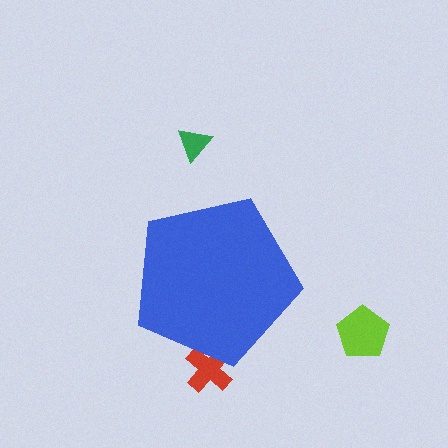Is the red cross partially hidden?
Yes, the red cross is partially hidden behind the blue pentagon.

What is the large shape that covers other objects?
A blue pentagon.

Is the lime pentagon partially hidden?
No, the lime pentagon is fully visible.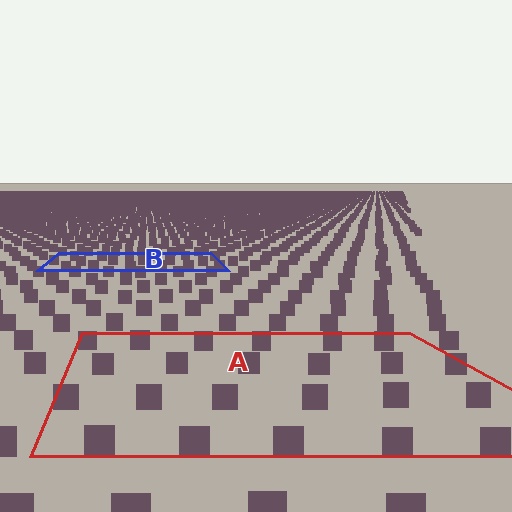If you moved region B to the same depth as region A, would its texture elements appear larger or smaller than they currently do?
They would appear larger. At a closer depth, the same texture elements are projected at a bigger on-screen size.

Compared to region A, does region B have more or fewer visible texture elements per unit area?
Region B has more texture elements per unit area — they are packed more densely because it is farther away.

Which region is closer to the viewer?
Region A is closer. The texture elements there are larger and more spread out.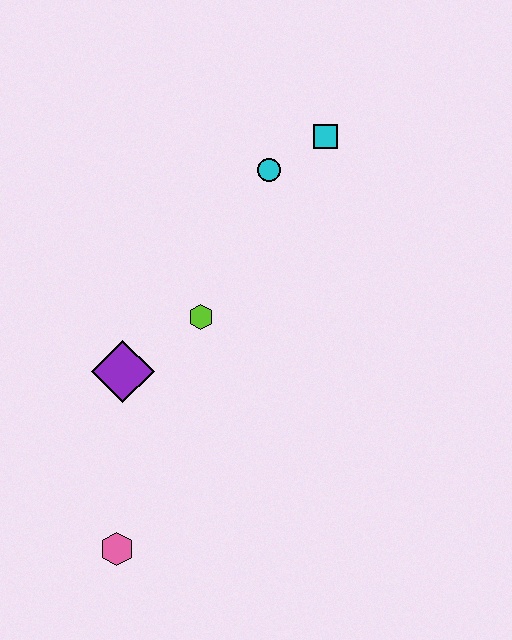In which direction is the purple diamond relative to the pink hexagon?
The purple diamond is above the pink hexagon.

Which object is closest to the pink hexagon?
The purple diamond is closest to the pink hexagon.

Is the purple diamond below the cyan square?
Yes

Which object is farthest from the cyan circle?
The pink hexagon is farthest from the cyan circle.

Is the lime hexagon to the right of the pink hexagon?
Yes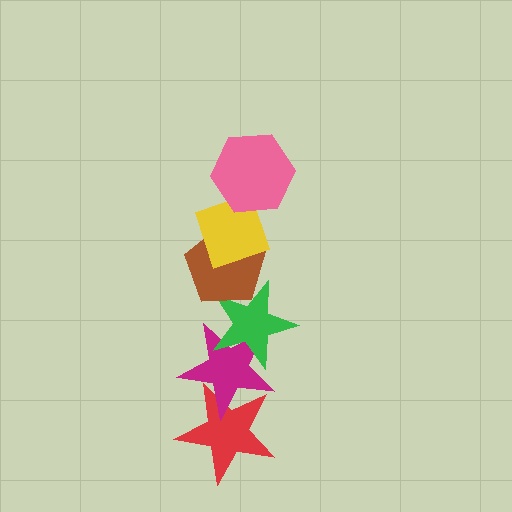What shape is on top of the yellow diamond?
The pink hexagon is on top of the yellow diamond.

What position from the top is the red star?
The red star is 6th from the top.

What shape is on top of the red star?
The magenta star is on top of the red star.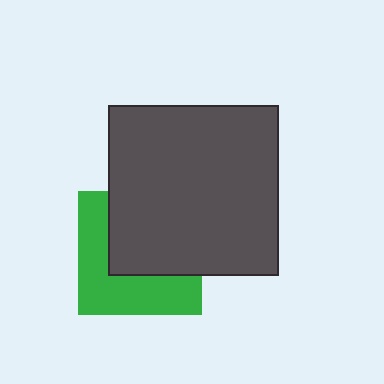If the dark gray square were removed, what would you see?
You would see the complete green square.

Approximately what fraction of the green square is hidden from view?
Roughly 51% of the green square is hidden behind the dark gray square.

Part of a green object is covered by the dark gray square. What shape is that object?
It is a square.